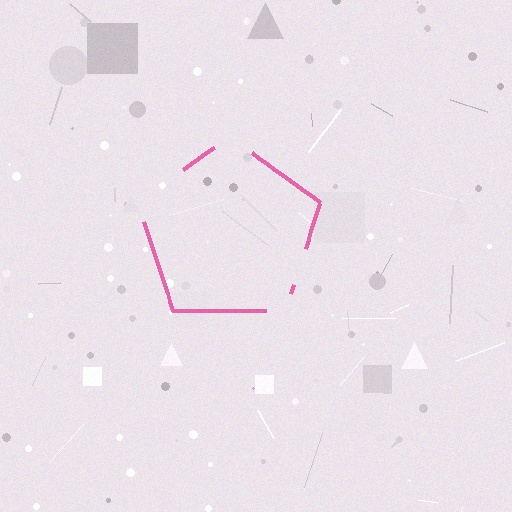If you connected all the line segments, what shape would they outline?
They would outline a pentagon.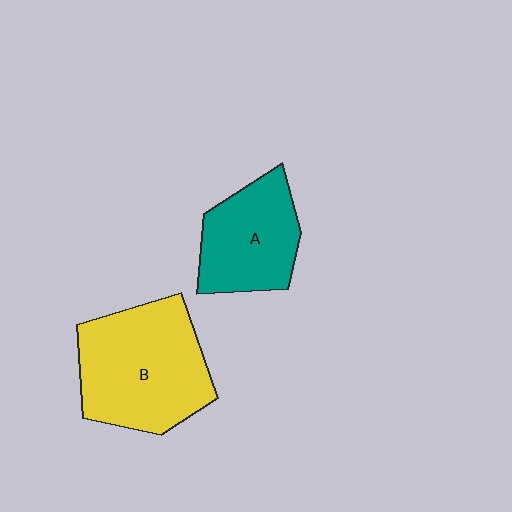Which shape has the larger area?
Shape B (yellow).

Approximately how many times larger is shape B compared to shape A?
Approximately 1.5 times.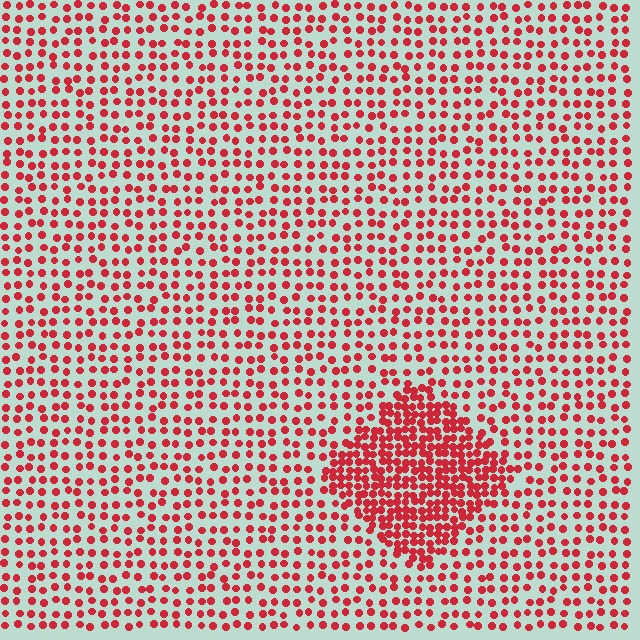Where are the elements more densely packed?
The elements are more densely packed inside the diamond boundary.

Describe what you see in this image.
The image contains small red elements arranged at two different densities. A diamond-shaped region is visible where the elements are more densely packed than the surrounding area.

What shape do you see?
I see a diamond.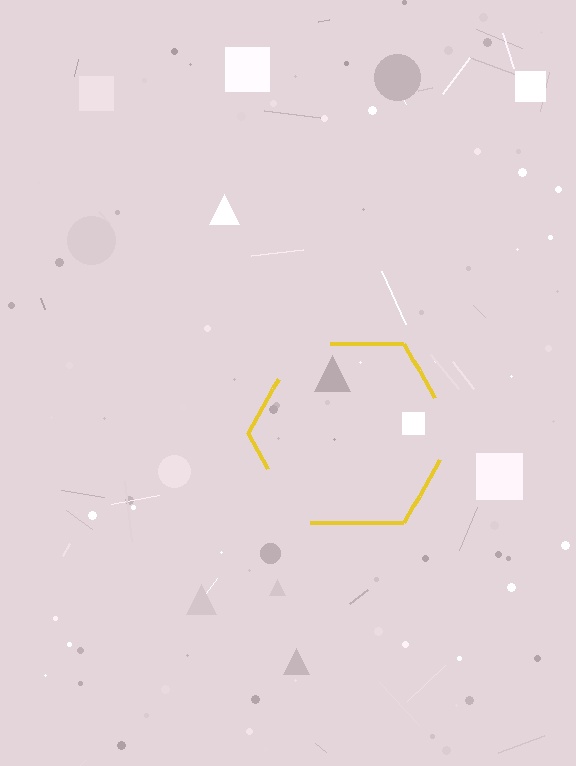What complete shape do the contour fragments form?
The contour fragments form a hexagon.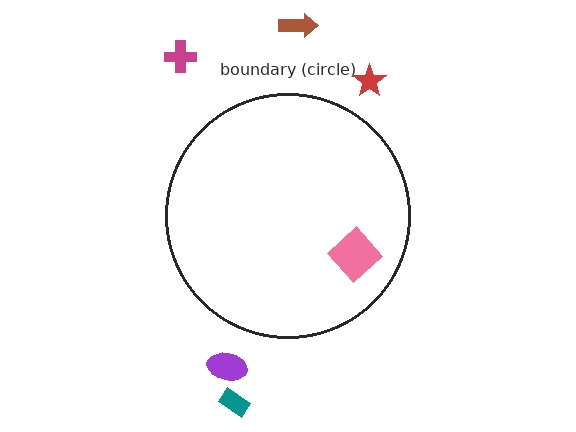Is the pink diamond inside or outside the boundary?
Inside.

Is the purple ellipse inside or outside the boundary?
Outside.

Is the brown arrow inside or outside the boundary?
Outside.